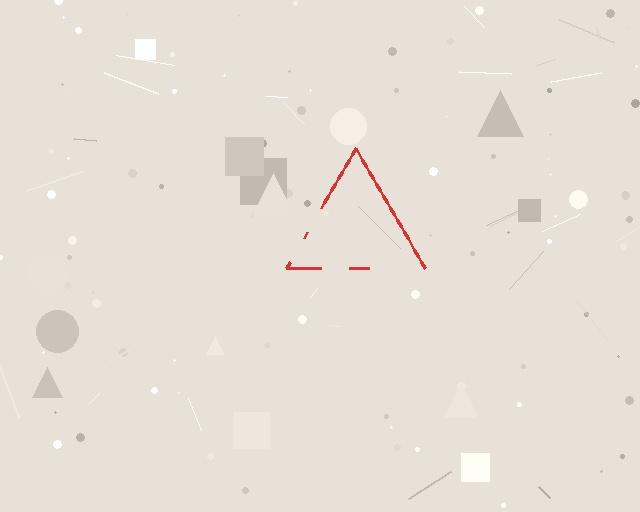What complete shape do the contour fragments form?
The contour fragments form a triangle.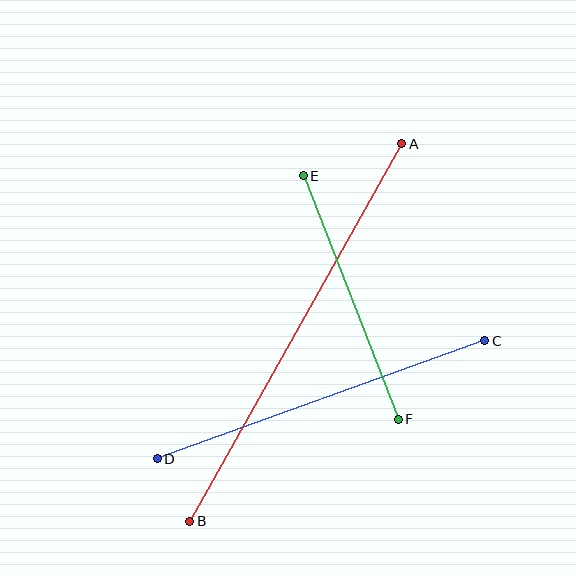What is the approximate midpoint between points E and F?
The midpoint is at approximately (351, 298) pixels.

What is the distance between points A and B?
The distance is approximately 433 pixels.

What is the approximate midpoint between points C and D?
The midpoint is at approximately (321, 400) pixels.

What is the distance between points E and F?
The distance is approximately 261 pixels.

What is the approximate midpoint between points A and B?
The midpoint is at approximately (296, 333) pixels.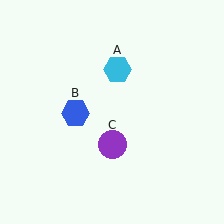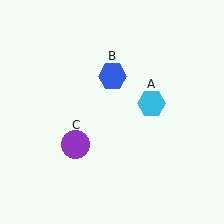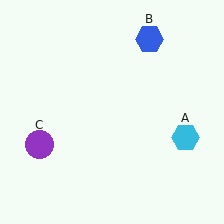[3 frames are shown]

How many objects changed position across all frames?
3 objects changed position: cyan hexagon (object A), blue hexagon (object B), purple circle (object C).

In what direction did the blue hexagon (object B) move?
The blue hexagon (object B) moved up and to the right.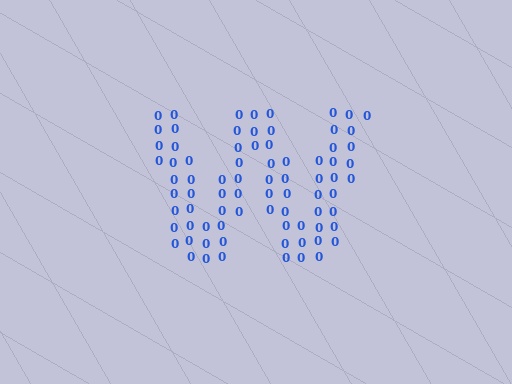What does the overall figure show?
The overall figure shows the letter W.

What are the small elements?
The small elements are digit 0's.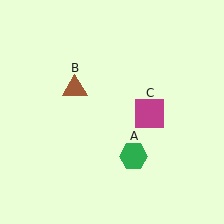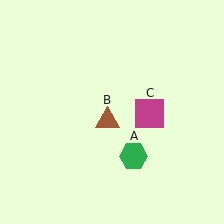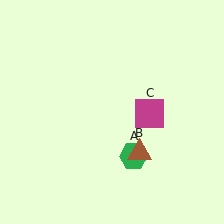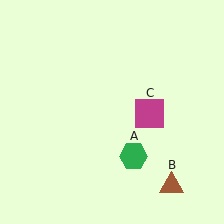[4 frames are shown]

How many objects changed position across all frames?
1 object changed position: brown triangle (object B).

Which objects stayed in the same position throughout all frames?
Green hexagon (object A) and magenta square (object C) remained stationary.